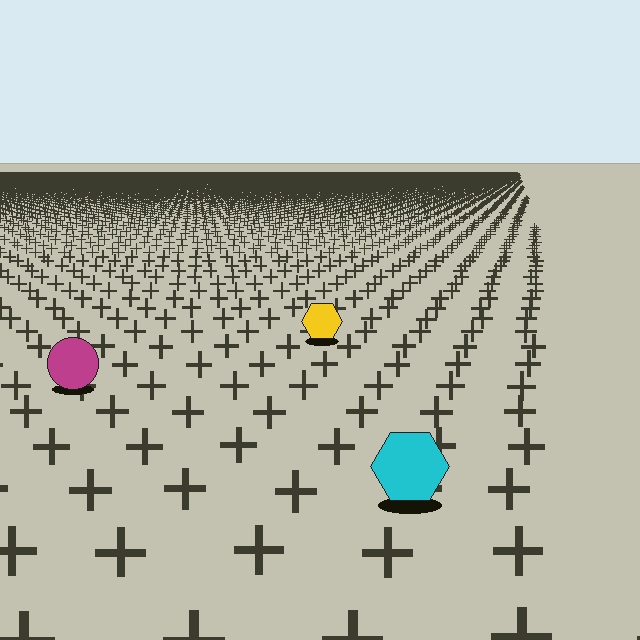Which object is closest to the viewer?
The cyan hexagon is closest. The texture marks near it are larger and more spread out.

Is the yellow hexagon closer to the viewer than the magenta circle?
No. The magenta circle is closer — you can tell from the texture gradient: the ground texture is coarser near it.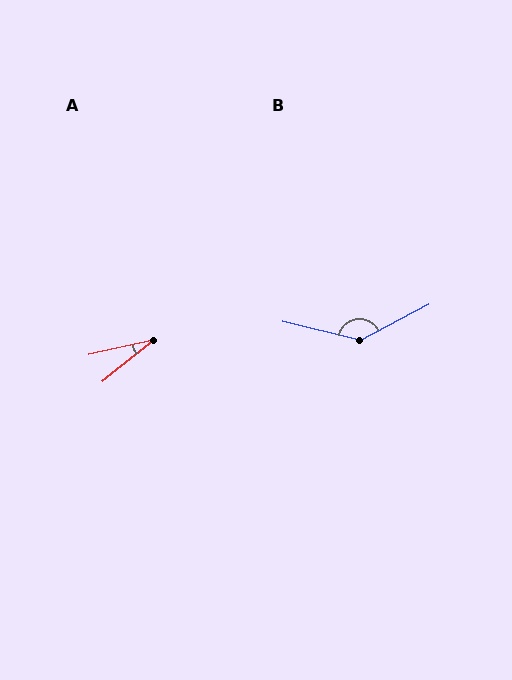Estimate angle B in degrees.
Approximately 138 degrees.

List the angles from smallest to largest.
A (27°), B (138°).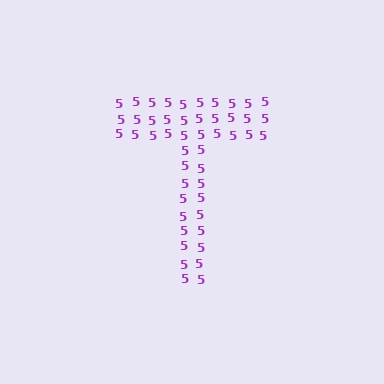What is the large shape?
The large shape is the letter T.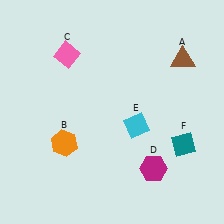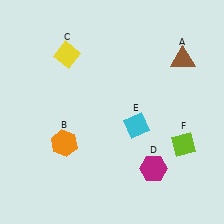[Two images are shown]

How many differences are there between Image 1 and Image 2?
There are 2 differences between the two images.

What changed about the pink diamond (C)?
In Image 1, C is pink. In Image 2, it changed to yellow.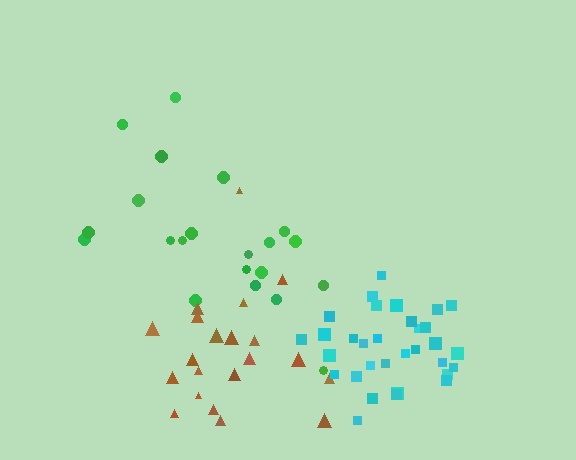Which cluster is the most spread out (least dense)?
Green.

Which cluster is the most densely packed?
Cyan.